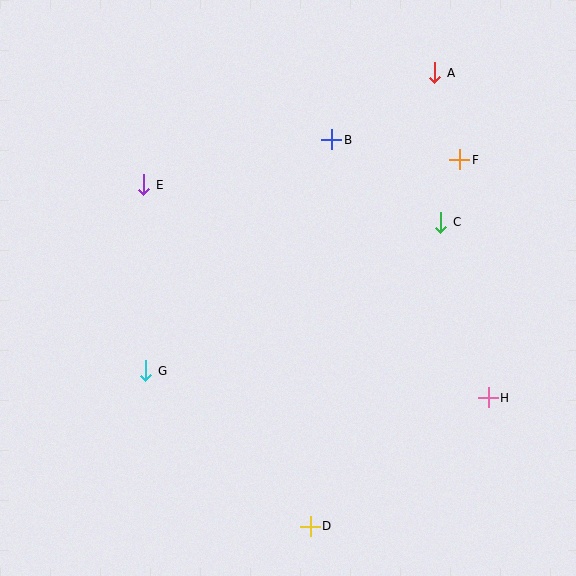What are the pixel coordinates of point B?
Point B is at (332, 140).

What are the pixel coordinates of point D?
Point D is at (310, 526).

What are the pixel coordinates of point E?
Point E is at (144, 185).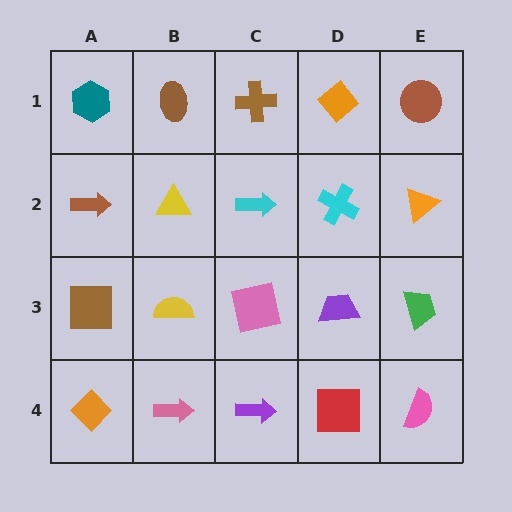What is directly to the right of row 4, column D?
A pink semicircle.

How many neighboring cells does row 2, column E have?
3.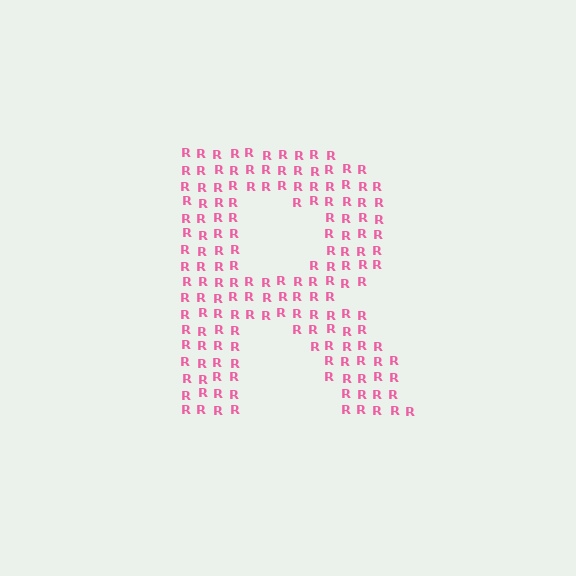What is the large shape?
The large shape is the letter R.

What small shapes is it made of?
It is made of small letter R's.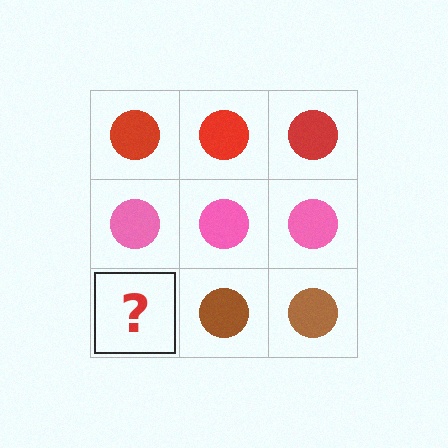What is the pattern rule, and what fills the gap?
The rule is that each row has a consistent color. The gap should be filled with a brown circle.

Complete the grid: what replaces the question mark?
The question mark should be replaced with a brown circle.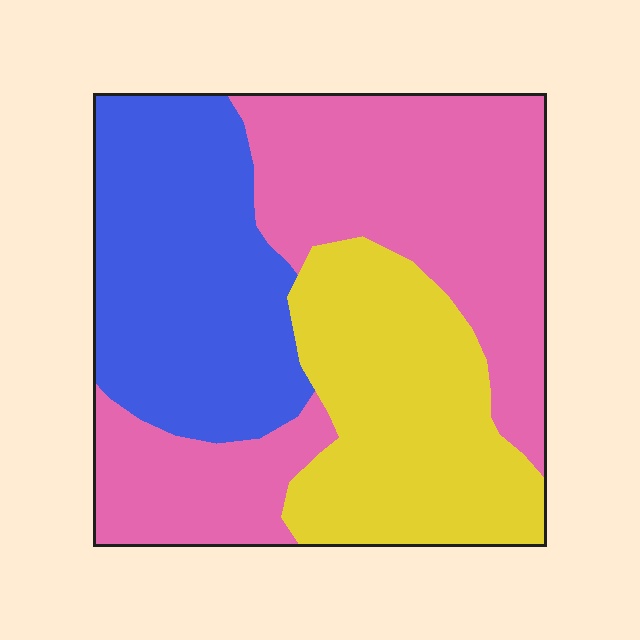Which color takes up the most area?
Pink, at roughly 45%.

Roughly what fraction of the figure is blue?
Blue takes up about one third (1/3) of the figure.